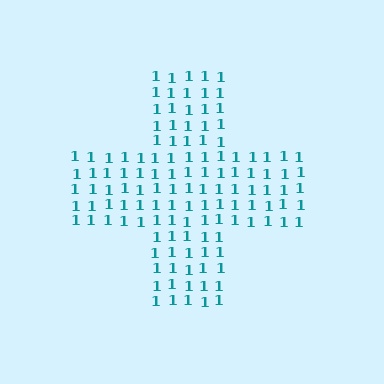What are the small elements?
The small elements are digit 1's.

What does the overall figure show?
The overall figure shows a cross.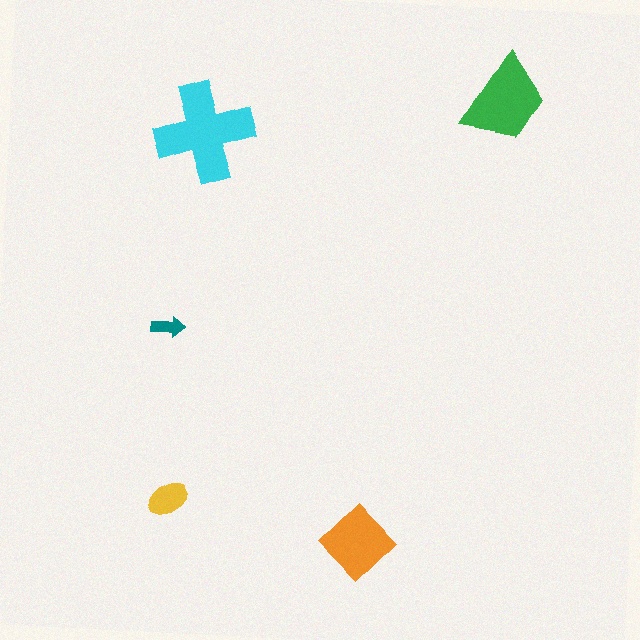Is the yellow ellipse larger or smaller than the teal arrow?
Larger.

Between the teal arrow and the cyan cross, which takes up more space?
The cyan cross.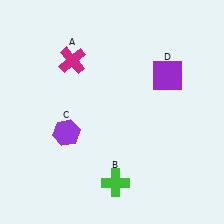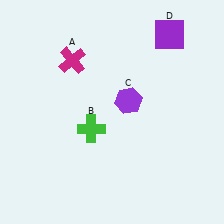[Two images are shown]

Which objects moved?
The objects that moved are: the green cross (B), the purple hexagon (C), the purple square (D).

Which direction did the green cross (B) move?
The green cross (B) moved up.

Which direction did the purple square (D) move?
The purple square (D) moved up.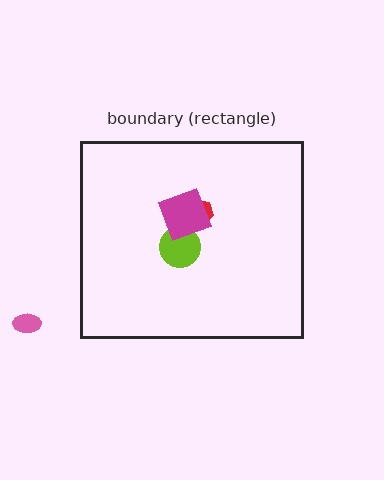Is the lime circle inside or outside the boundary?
Inside.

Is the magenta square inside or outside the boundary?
Inside.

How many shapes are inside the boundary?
3 inside, 1 outside.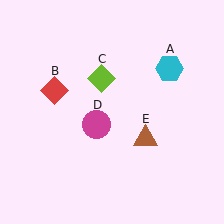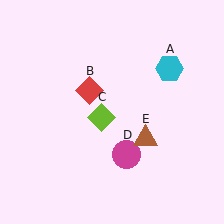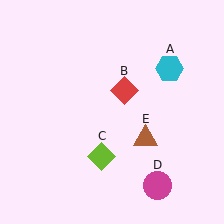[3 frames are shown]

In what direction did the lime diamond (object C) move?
The lime diamond (object C) moved down.